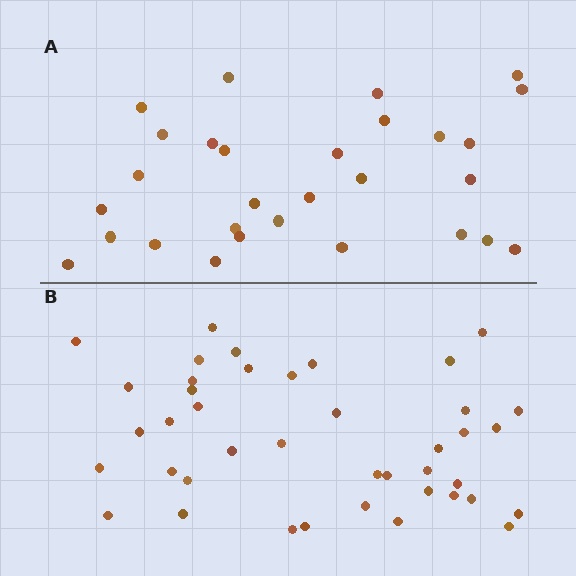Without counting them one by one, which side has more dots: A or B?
Region B (the bottom region) has more dots.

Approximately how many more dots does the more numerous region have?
Region B has roughly 12 or so more dots than region A.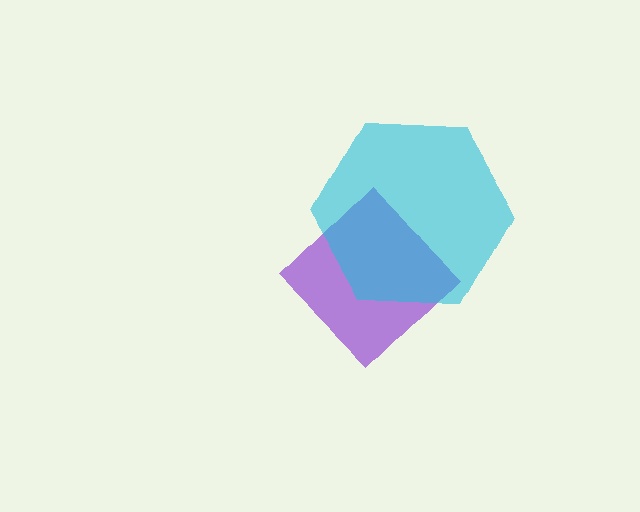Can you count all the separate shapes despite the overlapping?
Yes, there are 2 separate shapes.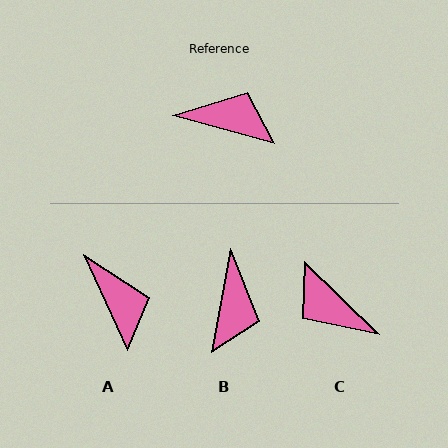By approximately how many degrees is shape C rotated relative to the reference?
Approximately 151 degrees counter-clockwise.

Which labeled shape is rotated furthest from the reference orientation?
C, about 151 degrees away.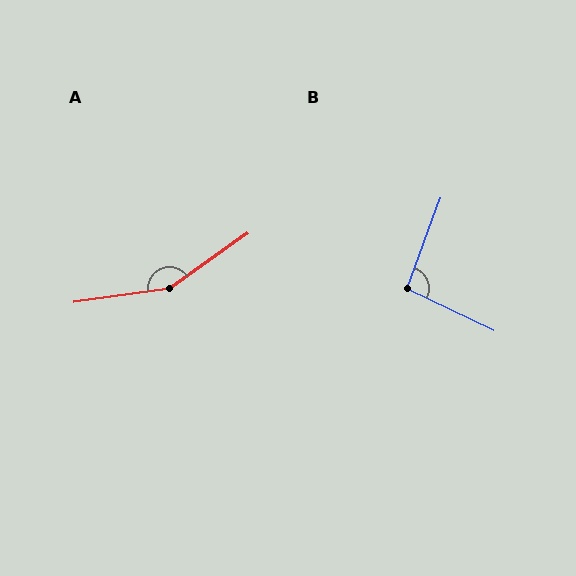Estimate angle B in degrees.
Approximately 95 degrees.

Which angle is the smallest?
B, at approximately 95 degrees.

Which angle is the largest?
A, at approximately 152 degrees.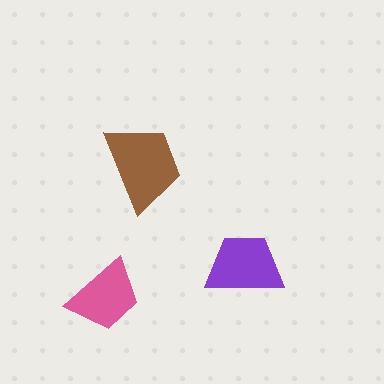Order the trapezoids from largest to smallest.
the brown one, the purple one, the pink one.